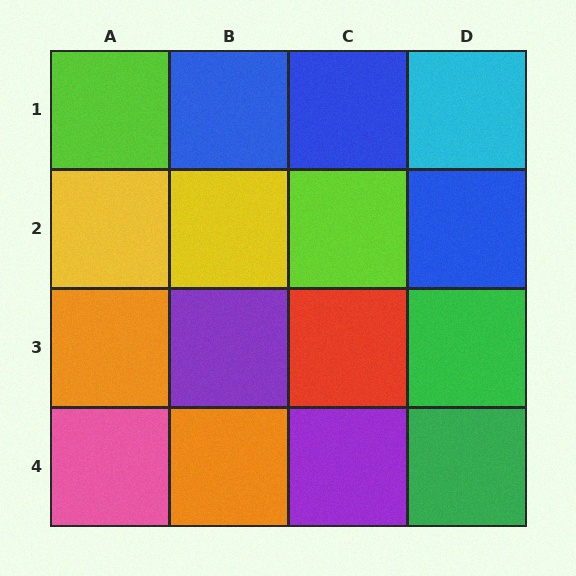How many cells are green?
2 cells are green.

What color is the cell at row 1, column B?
Blue.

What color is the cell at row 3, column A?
Orange.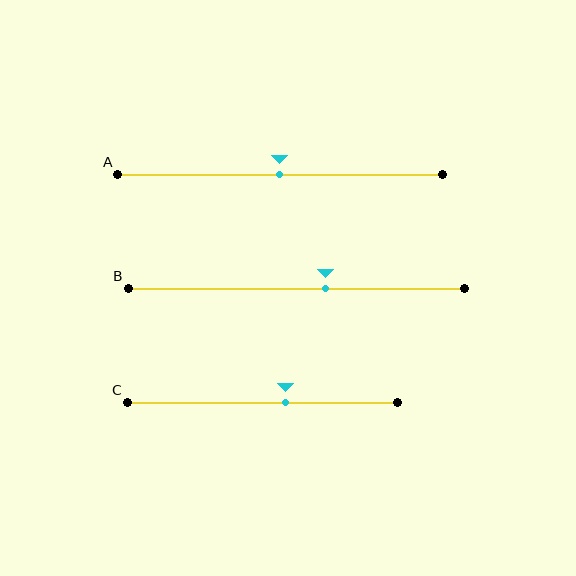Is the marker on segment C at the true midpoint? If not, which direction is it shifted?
No, the marker on segment C is shifted to the right by about 8% of the segment length.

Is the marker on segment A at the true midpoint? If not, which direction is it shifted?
Yes, the marker on segment A is at the true midpoint.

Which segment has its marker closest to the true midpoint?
Segment A has its marker closest to the true midpoint.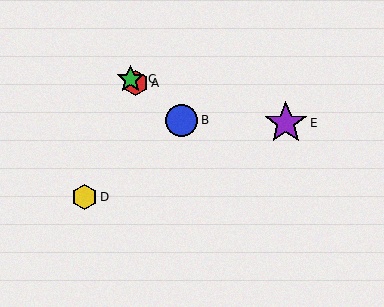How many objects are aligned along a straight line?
3 objects (A, B, C) are aligned along a straight line.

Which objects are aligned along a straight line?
Objects A, B, C are aligned along a straight line.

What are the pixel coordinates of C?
Object C is at (131, 79).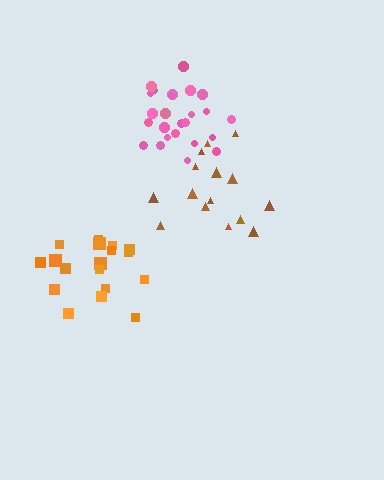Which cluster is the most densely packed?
Pink.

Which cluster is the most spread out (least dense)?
Brown.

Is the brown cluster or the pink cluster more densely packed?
Pink.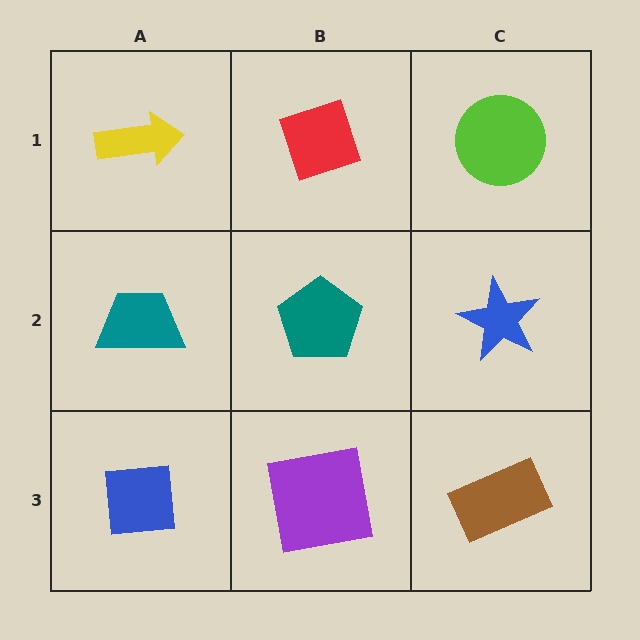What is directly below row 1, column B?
A teal pentagon.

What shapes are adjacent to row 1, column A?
A teal trapezoid (row 2, column A), a red diamond (row 1, column B).